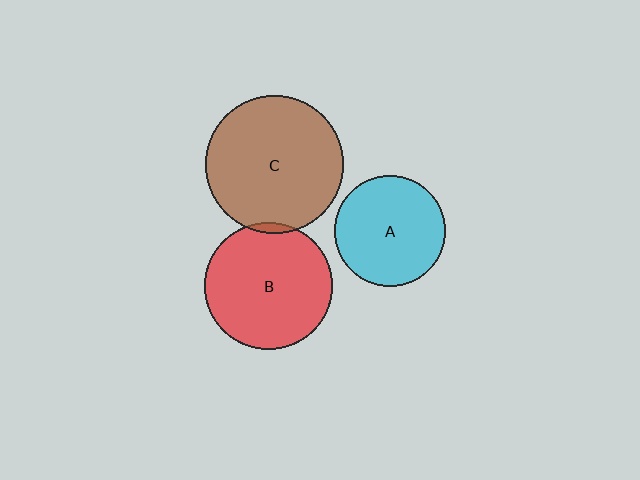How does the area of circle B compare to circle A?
Approximately 1.3 times.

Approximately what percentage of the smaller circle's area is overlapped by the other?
Approximately 5%.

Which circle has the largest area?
Circle C (brown).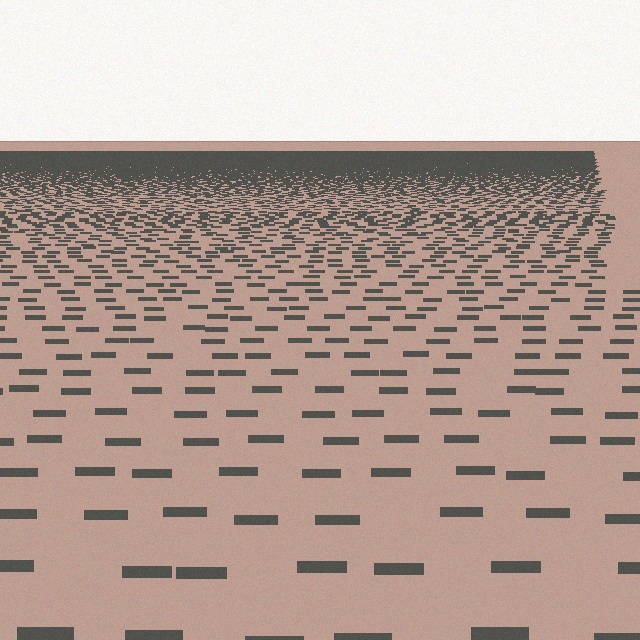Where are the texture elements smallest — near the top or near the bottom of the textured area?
Near the top.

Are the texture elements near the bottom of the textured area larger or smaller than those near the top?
Larger. Near the bottom, elements are closer to the viewer and appear at a bigger on-screen size.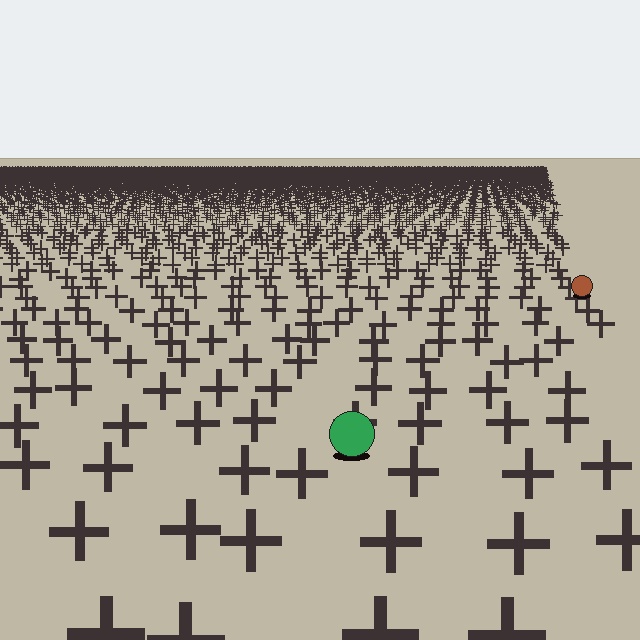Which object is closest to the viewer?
The green circle is closest. The texture marks near it are larger and more spread out.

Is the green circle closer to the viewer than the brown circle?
Yes. The green circle is closer — you can tell from the texture gradient: the ground texture is coarser near it.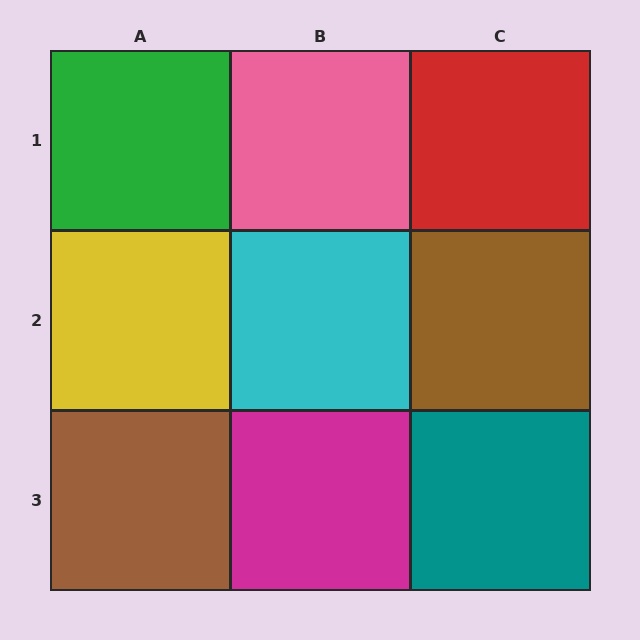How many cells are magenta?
1 cell is magenta.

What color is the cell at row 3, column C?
Teal.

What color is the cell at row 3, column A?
Brown.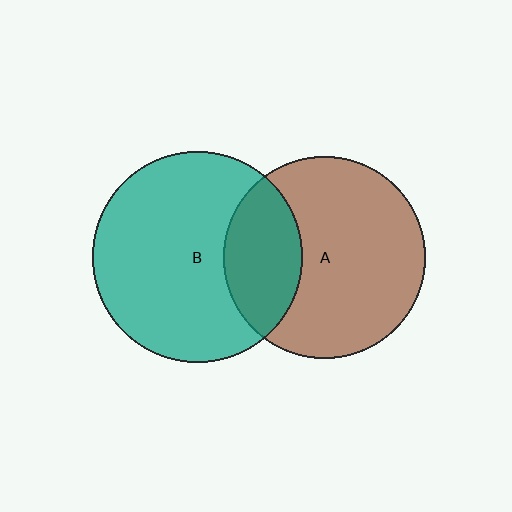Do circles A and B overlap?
Yes.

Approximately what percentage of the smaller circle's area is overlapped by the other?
Approximately 30%.